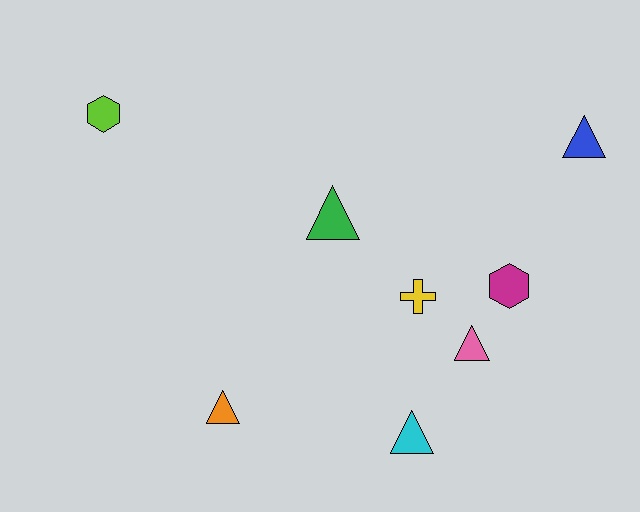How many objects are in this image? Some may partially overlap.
There are 8 objects.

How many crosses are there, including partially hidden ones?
There is 1 cross.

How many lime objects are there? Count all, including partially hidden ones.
There is 1 lime object.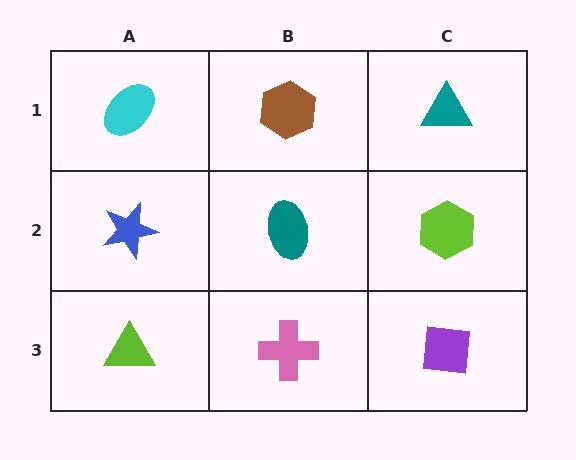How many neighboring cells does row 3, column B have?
3.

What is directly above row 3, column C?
A lime hexagon.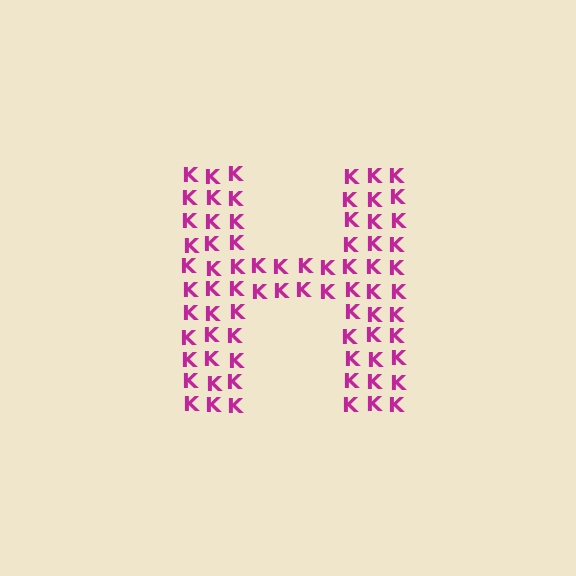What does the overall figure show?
The overall figure shows the letter H.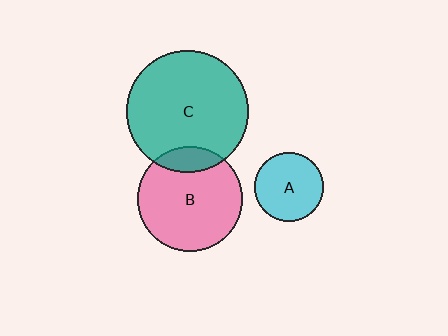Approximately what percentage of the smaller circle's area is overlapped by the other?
Approximately 15%.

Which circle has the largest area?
Circle C (teal).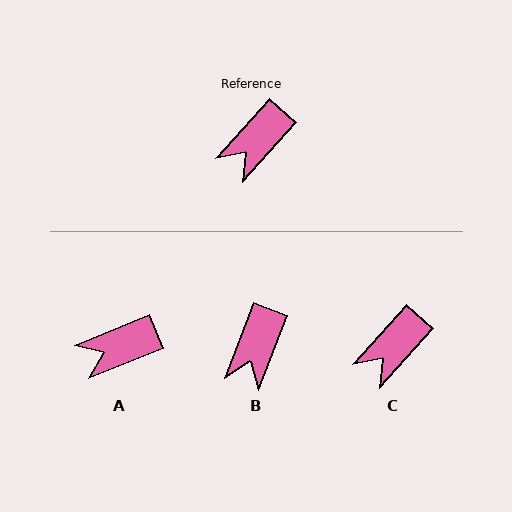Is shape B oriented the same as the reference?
No, it is off by about 22 degrees.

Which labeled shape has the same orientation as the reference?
C.